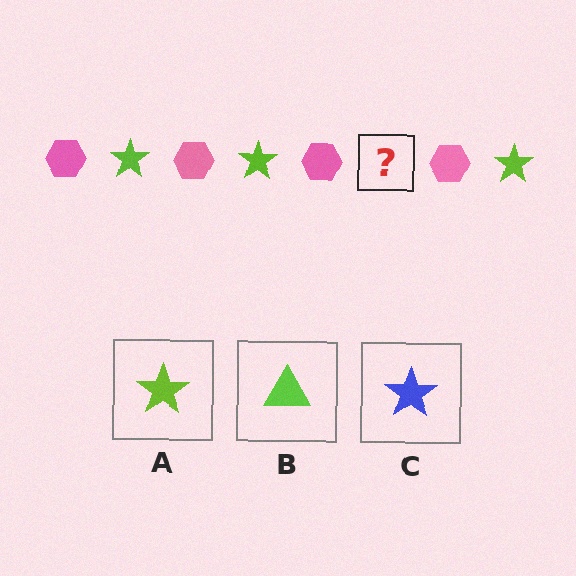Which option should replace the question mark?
Option A.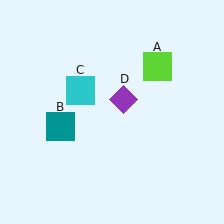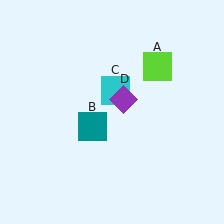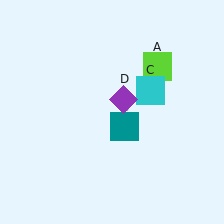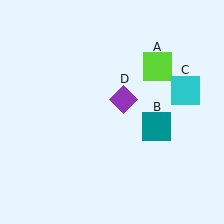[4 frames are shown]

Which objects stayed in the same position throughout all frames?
Lime square (object A) and purple diamond (object D) remained stationary.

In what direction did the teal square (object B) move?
The teal square (object B) moved right.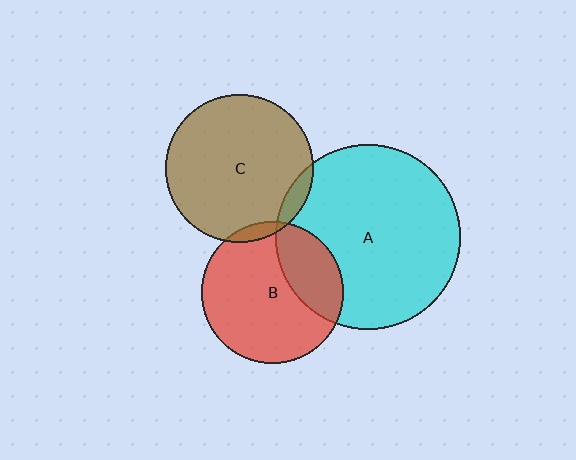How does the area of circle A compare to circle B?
Approximately 1.7 times.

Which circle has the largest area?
Circle A (cyan).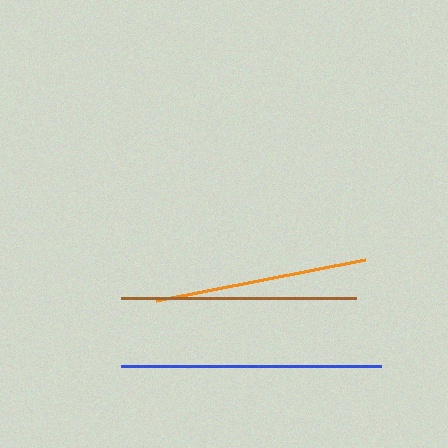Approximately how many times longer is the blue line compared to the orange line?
The blue line is approximately 1.2 times the length of the orange line.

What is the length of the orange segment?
The orange segment is approximately 213 pixels long.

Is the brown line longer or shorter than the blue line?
The blue line is longer than the brown line.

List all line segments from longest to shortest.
From longest to shortest: blue, brown, orange.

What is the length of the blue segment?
The blue segment is approximately 260 pixels long.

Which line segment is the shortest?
The orange line is the shortest at approximately 213 pixels.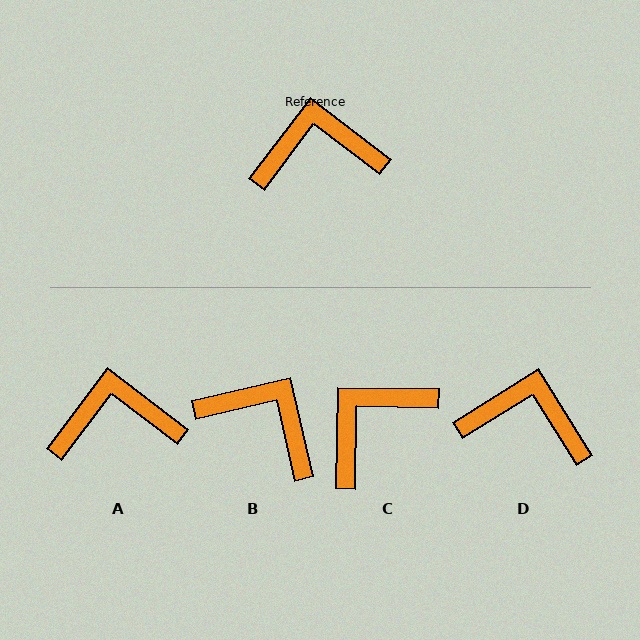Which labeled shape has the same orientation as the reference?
A.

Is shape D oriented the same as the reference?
No, it is off by about 21 degrees.